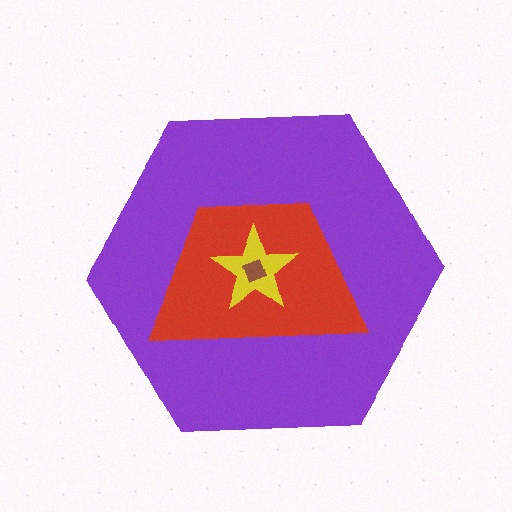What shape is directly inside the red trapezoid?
The yellow star.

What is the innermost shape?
The brown diamond.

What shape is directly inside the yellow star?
The brown diamond.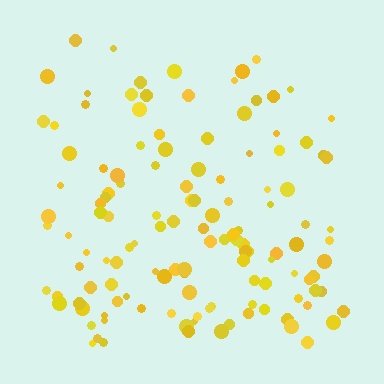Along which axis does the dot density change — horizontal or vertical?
Vertical.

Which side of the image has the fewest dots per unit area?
The top.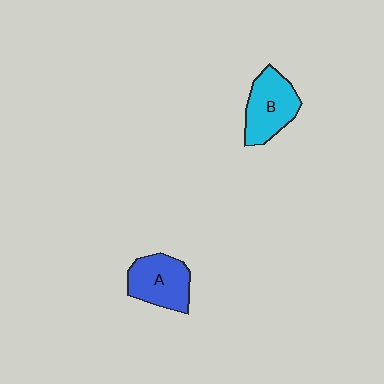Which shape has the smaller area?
Shape A (blue).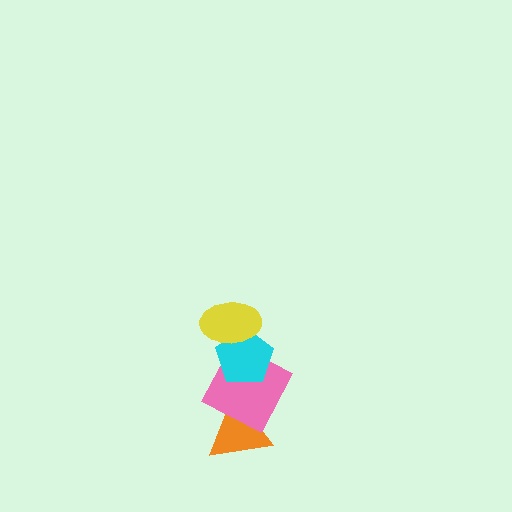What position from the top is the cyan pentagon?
The cyan pentagon is 2nd from the top.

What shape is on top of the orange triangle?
The pink square is on top of the orange triangle.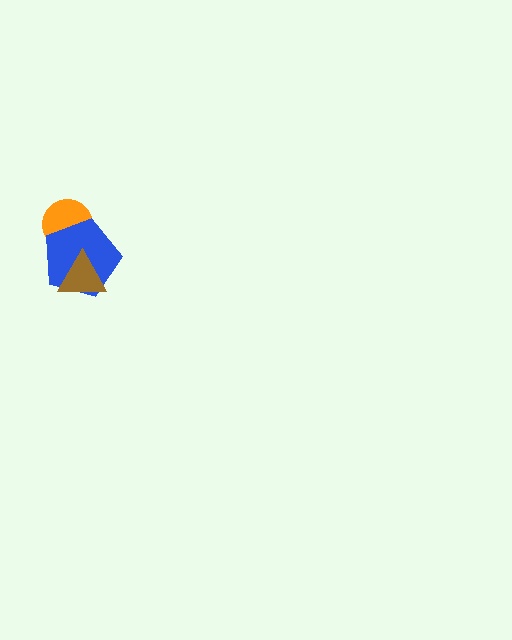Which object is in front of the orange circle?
The blue pentagon is in front of the orange circle.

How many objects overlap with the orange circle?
1 object overlaps with the orange circle.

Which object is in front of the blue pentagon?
The brown triangle is in front of the blue pentagon.